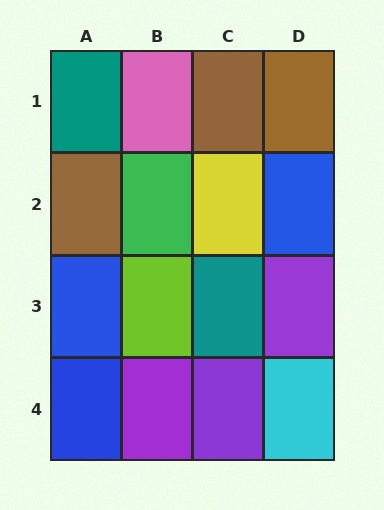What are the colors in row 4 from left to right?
Blue, purple, purple, cyan.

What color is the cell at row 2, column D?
Blue.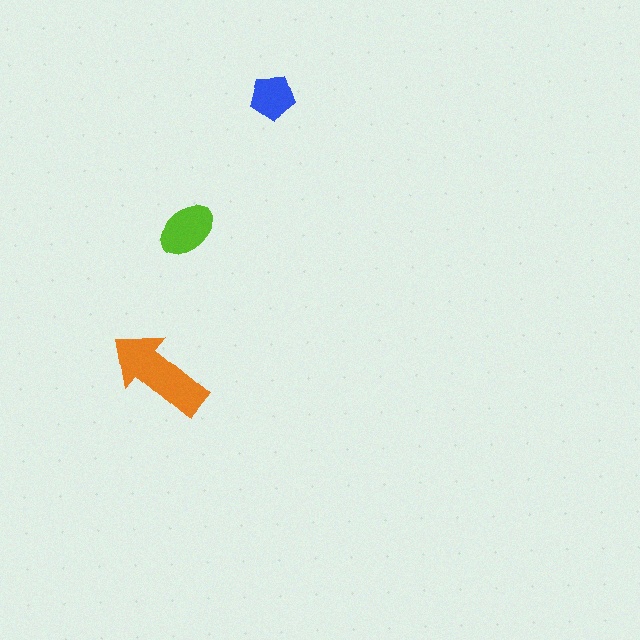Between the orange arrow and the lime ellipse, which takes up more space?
The orange arrow.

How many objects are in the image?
There are 3 objects in the image.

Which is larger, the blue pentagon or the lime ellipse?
The lime ellipse.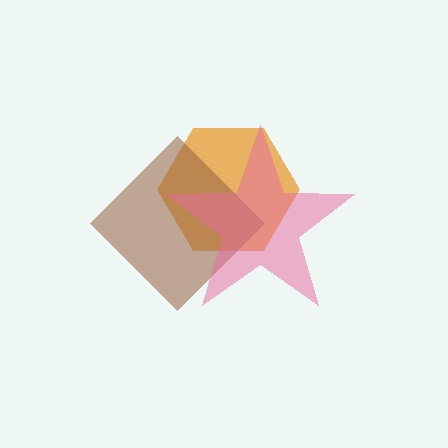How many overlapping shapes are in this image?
There are 3 overlapping shapes in the image.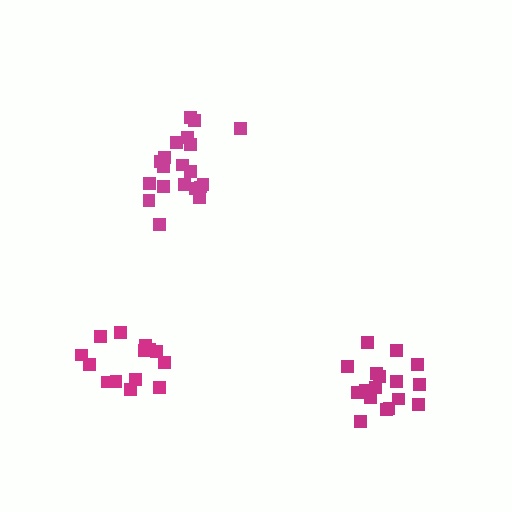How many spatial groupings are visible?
There are 3 spatial groupings.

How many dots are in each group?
Group 1: 17 dots, Group 2: 20 dots, Group 3: 15 dots (52 total).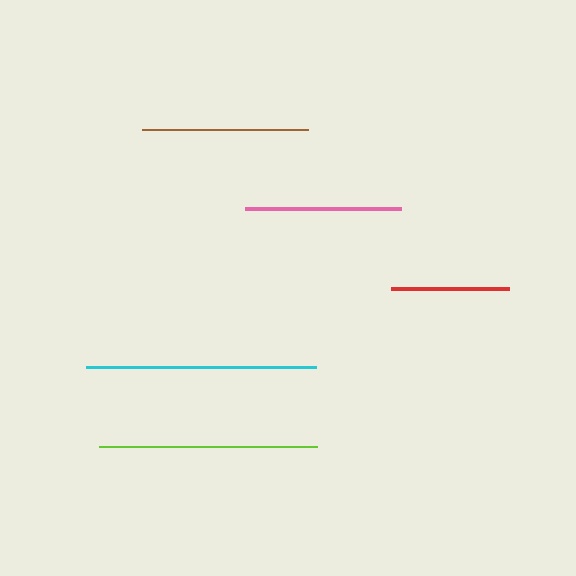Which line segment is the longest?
The cyan line is the longest at approximately 230 pixels.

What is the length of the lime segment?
The lime segment is approximately 219 pixels long.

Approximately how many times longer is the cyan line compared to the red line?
The cyan line is approximately 2.0 times the length of the red line.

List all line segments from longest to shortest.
From longest to shortest: cyan, lime, brown, pink, red.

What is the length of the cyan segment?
The cyan segment is approximately 230 pixels long.